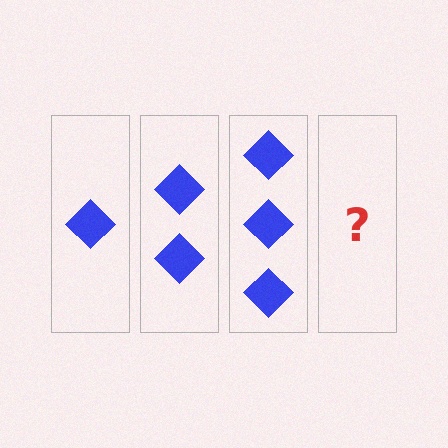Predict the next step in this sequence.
The next step is 4 diamonds.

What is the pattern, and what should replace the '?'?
The pattern is that each step adds one more diamond. The '?' should be 4 diamonds.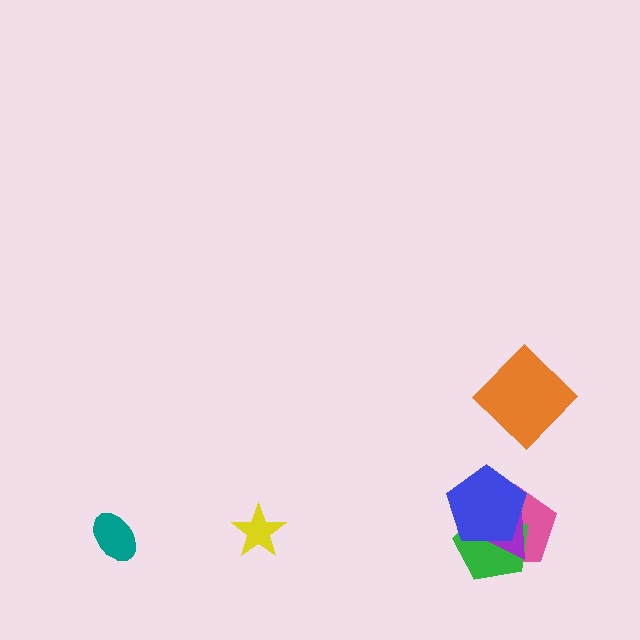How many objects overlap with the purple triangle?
3 objects overlap with the purple triangle.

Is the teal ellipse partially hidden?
No, no other shape covers it.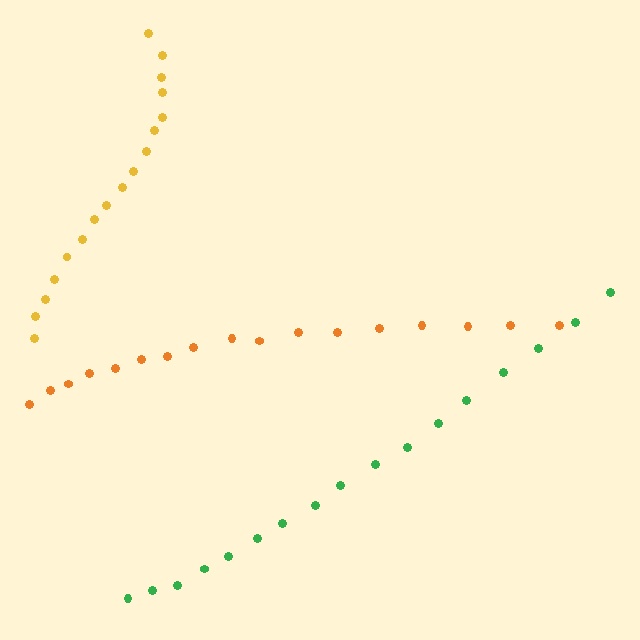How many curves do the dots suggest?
There are 3 distinct paths.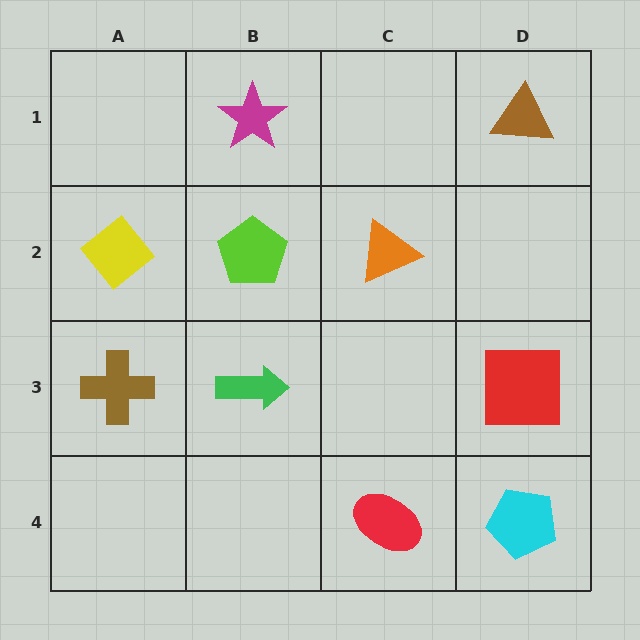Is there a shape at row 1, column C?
No, that cell is empty.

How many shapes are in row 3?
3 shapes.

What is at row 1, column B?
A magenta star.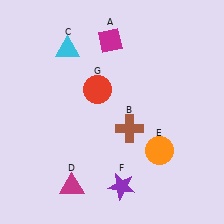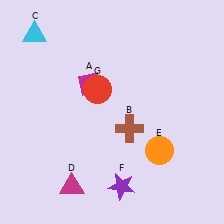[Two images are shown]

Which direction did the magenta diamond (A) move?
The magenta diamond (A) moved down.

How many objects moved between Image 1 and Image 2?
2 objects moved between the two images.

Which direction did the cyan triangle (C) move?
The cyan triangle (C) moved left.